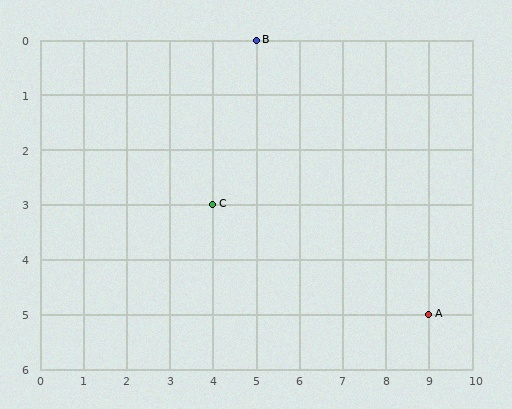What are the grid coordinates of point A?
Point A is at grid coordinates (9, 5).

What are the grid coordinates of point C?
Point C is at grid coordinates (4, 3).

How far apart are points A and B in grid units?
Points A and B are 4 columns and 5 rows apart (about 6.4 grid units diagonally).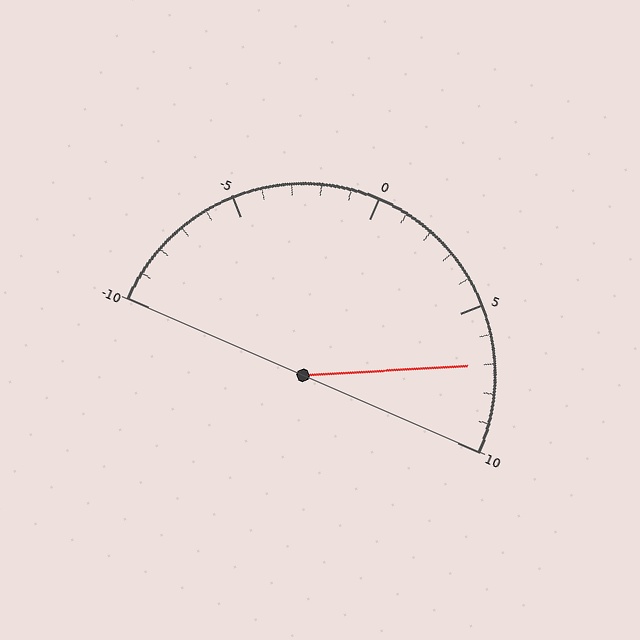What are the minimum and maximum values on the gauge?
The gauge ranges from -10 to 10.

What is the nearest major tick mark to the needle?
The nearest major tick mark is 5.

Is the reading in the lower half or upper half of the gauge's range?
The reading is in the upper half of the range (-10 to 10).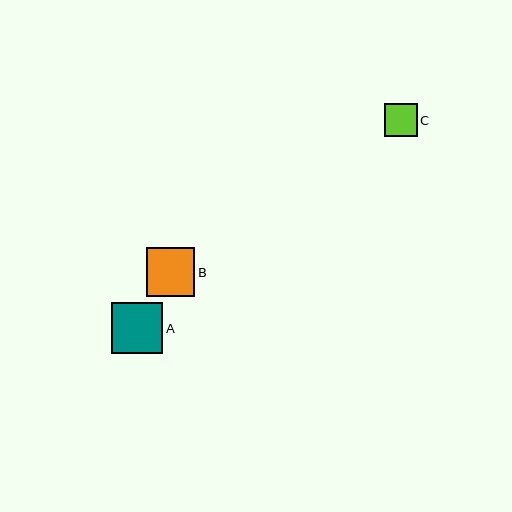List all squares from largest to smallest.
From largest to smallest: A, B, C.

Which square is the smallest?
Square C is the smallest with a size of approximately 33 pixels.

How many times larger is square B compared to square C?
Square B is approximately 1.5 times the size of square C.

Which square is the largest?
Square A is the largest with a size of approximately 51 pixels.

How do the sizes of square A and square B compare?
Square A and square B are approximately the same size.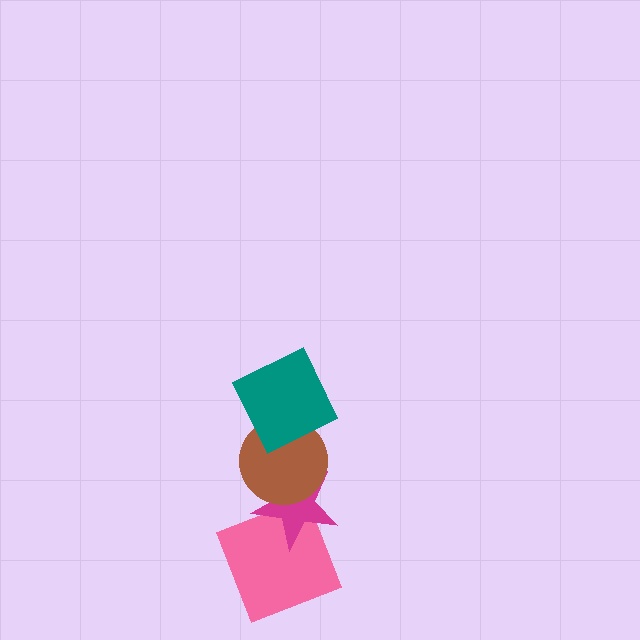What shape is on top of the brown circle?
The teal square is on top of the brown circle.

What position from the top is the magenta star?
The magenta star is 3rd from the top.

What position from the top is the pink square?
The pink square is 4th from the top.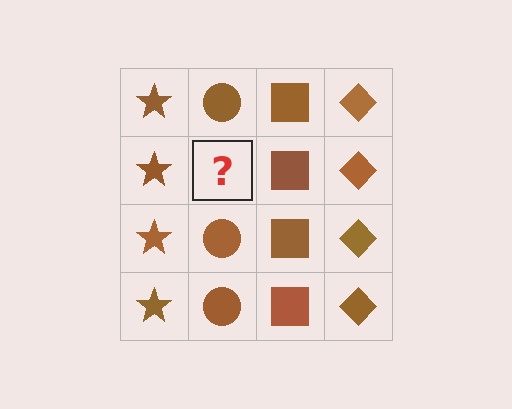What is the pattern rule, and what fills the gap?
The rule is that each column has a consistent shape. The gap should be filled with a brown circle.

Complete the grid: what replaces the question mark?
The question mark should be replaced with a brown circle.